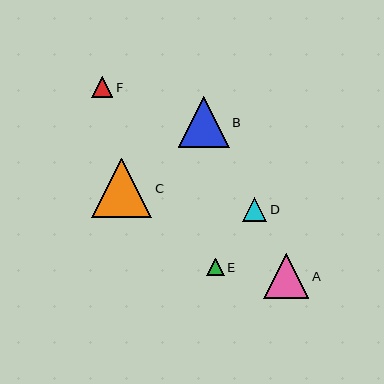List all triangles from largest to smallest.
From largest to smallest: C, B, A, D, F, E.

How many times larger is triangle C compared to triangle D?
Triangle C is approximately 2.4 times the size of triangle D.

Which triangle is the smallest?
Triangle E is the smallest with a size of approximately 18 pixels.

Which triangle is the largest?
Triangle C is the largest with a size of approximately 60 pixels.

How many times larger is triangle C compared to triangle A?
Triangle C is approximately 1.3 times the size of triangle A.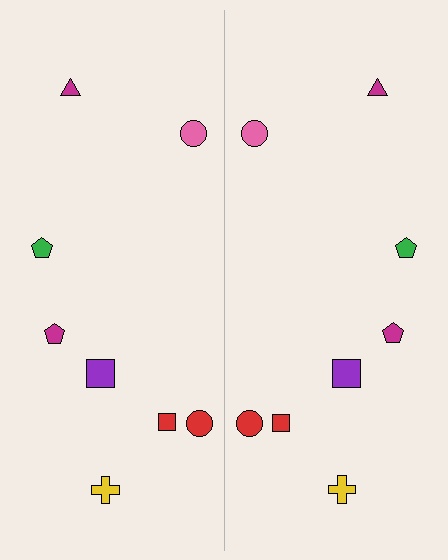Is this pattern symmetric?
Yes, this pattern has bilateral (reflection) symmetry.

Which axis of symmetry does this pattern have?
The pattern has a vertical axis of symmetry running through the center of the image.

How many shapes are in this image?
There are 16 shapes in this image.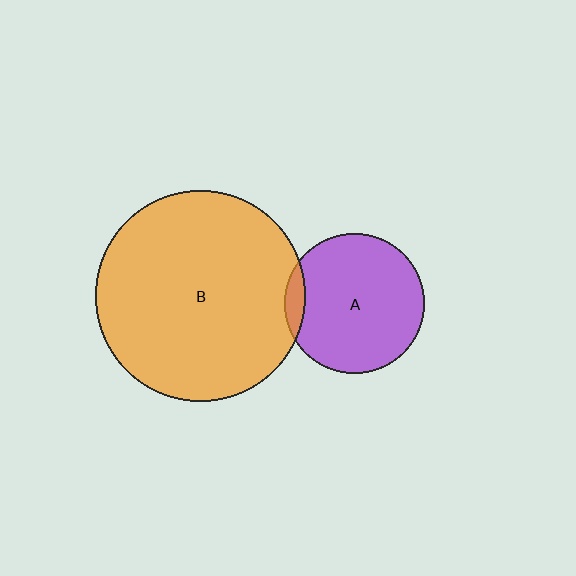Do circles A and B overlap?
Yes.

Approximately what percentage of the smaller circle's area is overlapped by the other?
Approximately 5%.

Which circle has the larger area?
Circle B (orange).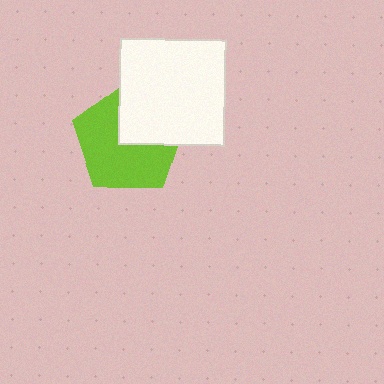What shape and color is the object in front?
The object in front is a white square.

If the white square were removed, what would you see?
You would see the complete lime pentagon.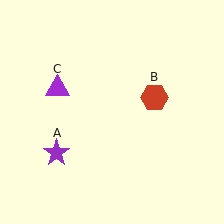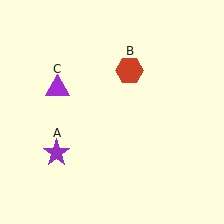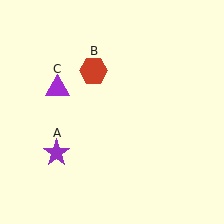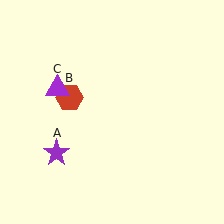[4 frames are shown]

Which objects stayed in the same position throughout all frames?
Purple star (object A) and purple triangle (object C) remained stationary.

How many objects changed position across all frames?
1 object changed position: red hexagon (object B).